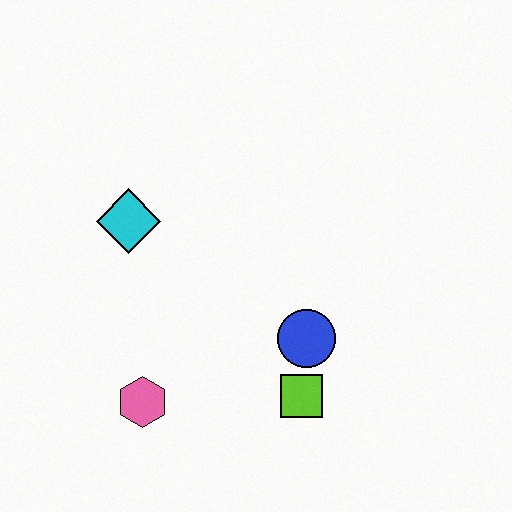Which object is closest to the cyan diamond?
The pink hexagon is closest to the cyan diamond.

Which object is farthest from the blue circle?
The cyan diamond is farthest from the blue circle.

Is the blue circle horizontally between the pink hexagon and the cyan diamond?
No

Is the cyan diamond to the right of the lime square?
No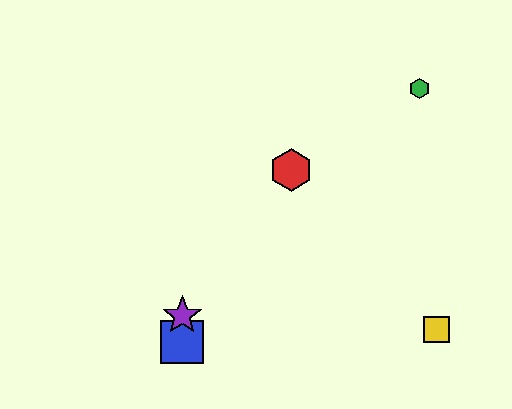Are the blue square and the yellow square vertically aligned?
No, the blue square is at x≈182 and the yellow square is at x≈436.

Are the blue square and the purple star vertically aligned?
Yes, both are at x≈182.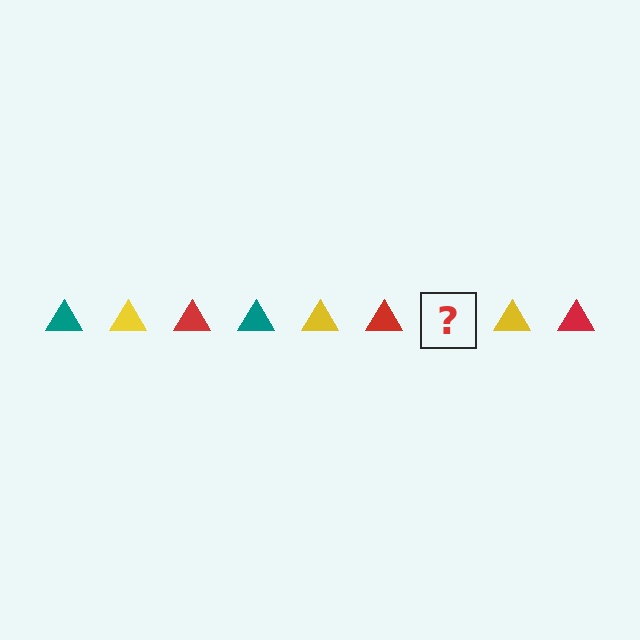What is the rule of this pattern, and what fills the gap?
The rule is that the pattern cycles through teal, yellow, red triangles. The gap should be filled with a teal triangle.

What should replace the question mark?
The question mark should be replaced with a teal triangle.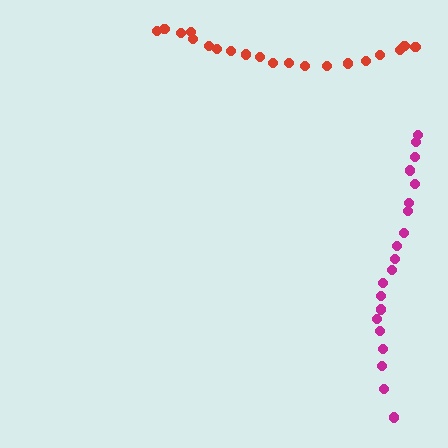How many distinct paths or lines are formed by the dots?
There are 2 distinct paths.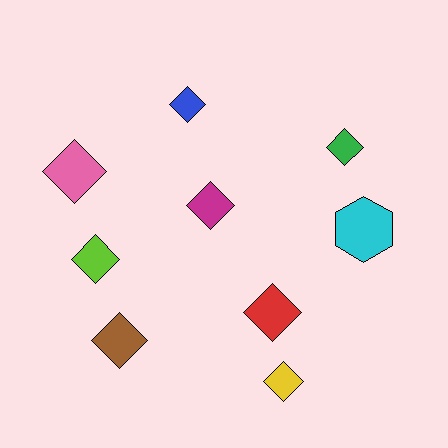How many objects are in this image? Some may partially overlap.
There are 9 objects.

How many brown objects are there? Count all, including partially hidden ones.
There is 1 brown object.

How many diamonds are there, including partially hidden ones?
There are 8 diamonds.